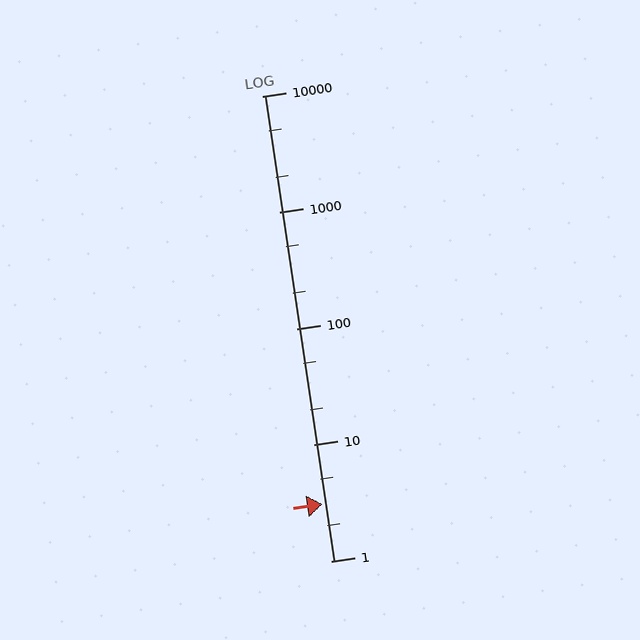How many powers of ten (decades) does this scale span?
The scale spans 4 decades, from 1 to 10000.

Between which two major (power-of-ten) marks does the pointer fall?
The pointer is between 1 and 10.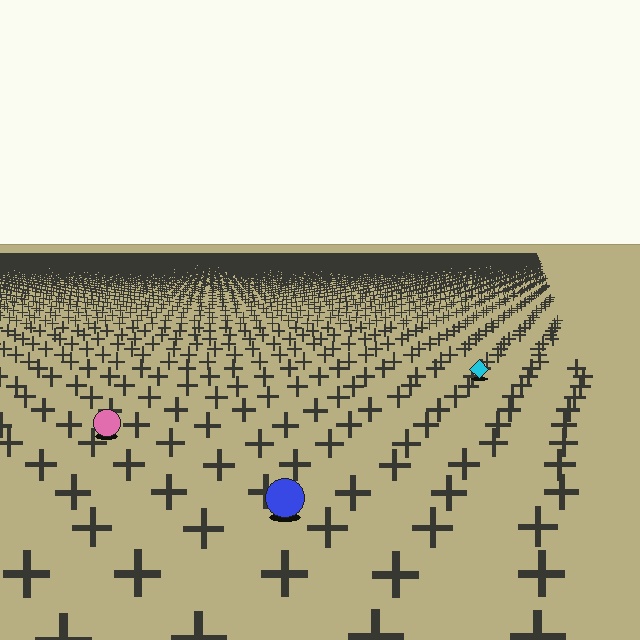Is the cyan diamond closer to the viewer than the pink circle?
No. The pink circle is closer — you can tell from the texture gradient: the ground texture is coarser near it.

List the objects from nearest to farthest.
From nearest to farthest: the blue circle, the pink circle, the cyan diamond.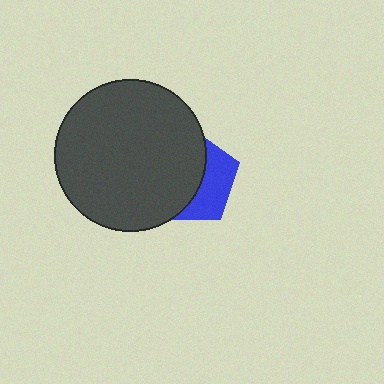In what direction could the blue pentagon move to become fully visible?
The blue pentagon could move right. That would shift it out from behind the dark gray circle entirely.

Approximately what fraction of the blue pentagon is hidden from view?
Roughly 62% of the blue pentagon is hidden behind the dark gray circle.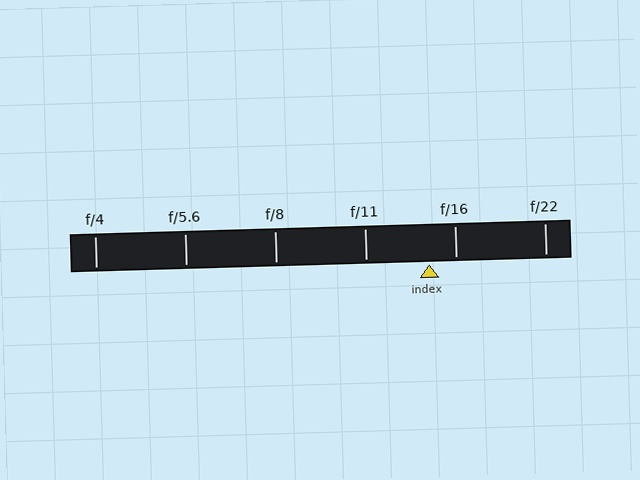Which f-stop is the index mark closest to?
The index mark is closest to f/16.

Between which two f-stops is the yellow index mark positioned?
The index mark is between f/11 and f/16.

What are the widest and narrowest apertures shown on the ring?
The widest aperture shown is f/4 and the narrowest is f/22.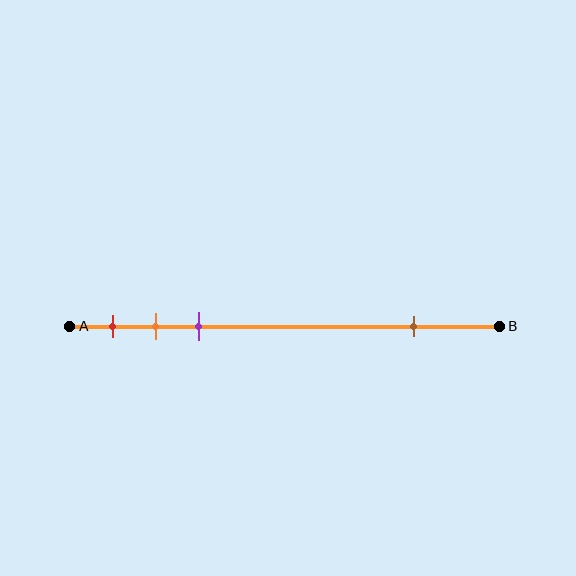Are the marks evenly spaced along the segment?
No, the marks are not evenly spaced.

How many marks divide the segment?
There are 4 marks dividing the segment.